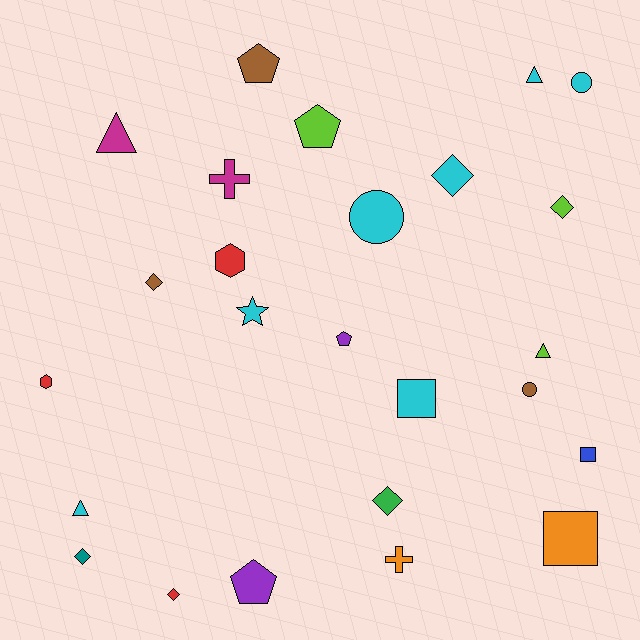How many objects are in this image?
There are 25 objects.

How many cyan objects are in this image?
There are 7 cyan objects.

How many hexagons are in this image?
There are 2 hexagons.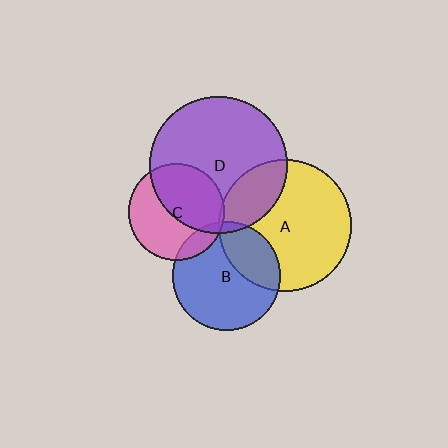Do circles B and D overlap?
Yes.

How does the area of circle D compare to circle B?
Approximately 1.6 times.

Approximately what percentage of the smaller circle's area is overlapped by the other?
Approximately 5%.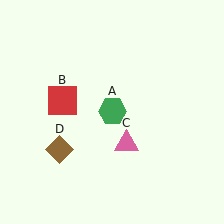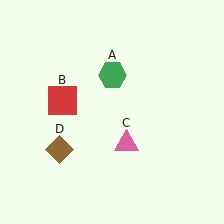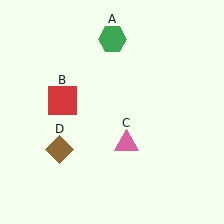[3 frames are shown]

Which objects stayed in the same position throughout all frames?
Red square (object B) and pink triangle (object C) and brown diamond (object D) remained stationary.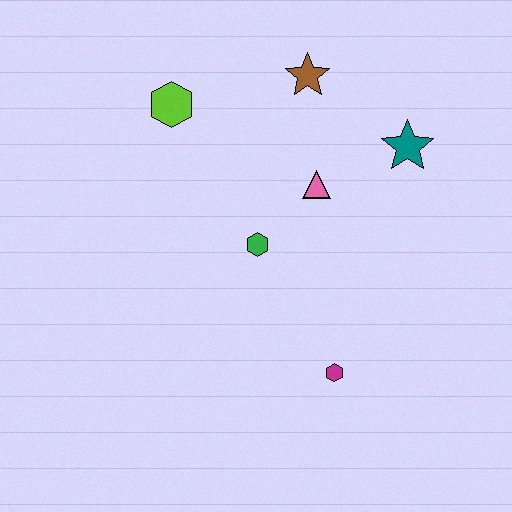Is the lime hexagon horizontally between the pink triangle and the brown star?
No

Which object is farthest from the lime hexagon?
The magenta hexagon is farthest from the lime hexagon.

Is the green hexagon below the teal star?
Yes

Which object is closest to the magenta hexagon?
The green hexagon is closest to the magenta hexagon.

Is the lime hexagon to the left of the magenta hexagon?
Yes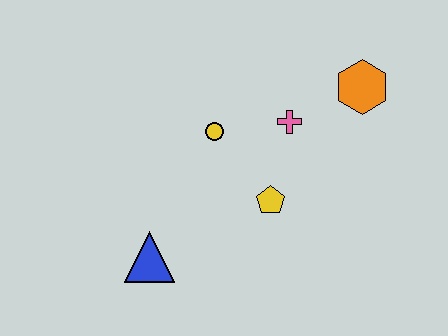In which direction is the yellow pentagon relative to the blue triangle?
The yellow pentagon is to the right of the blue triangle.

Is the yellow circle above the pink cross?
No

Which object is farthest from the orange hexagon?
The blue triangle is farthest from the orange hexagon.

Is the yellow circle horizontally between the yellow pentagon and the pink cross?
No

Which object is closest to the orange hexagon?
The pink cross is closest to the orange hexagon.